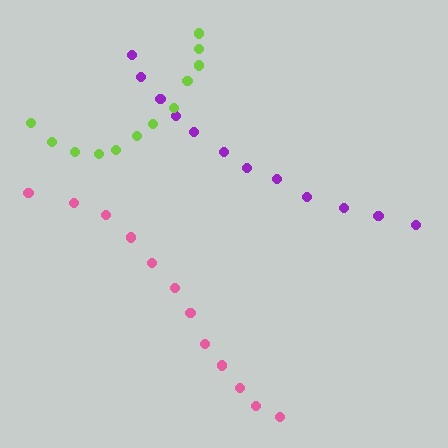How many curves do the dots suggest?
There are 3 distinct paths.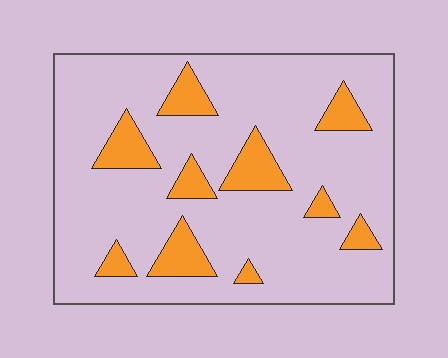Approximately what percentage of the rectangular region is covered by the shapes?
Approximately 15%.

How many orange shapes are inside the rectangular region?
10.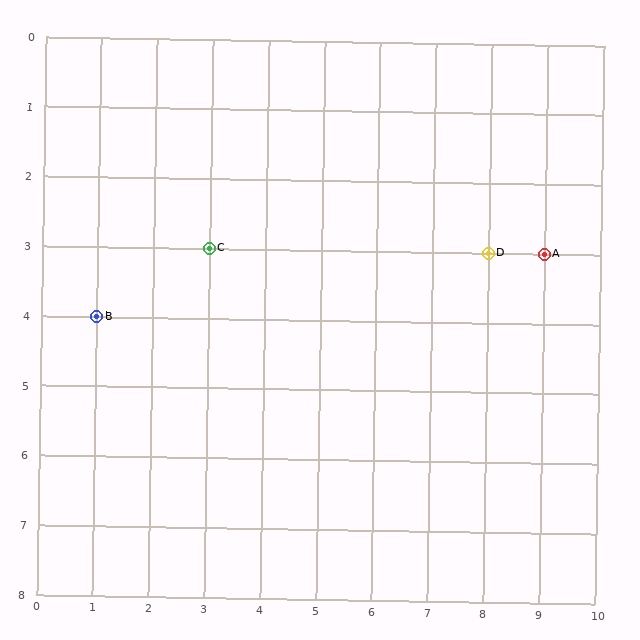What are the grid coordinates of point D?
Point D is at grid coordinates (8, 3).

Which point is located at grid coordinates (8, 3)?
Point D is at (8, 3).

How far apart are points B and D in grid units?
Points B and D are 7 columns and 1 row apart (about 7.1 grid units diagonally).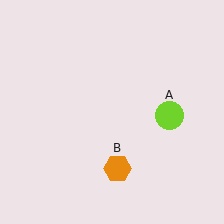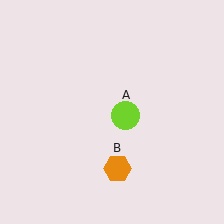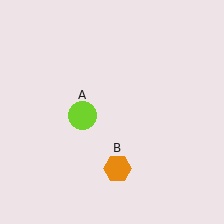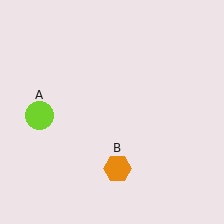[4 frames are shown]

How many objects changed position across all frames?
1 object changed position: lime circle (object A).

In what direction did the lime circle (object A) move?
The lime circle (object A) moved left.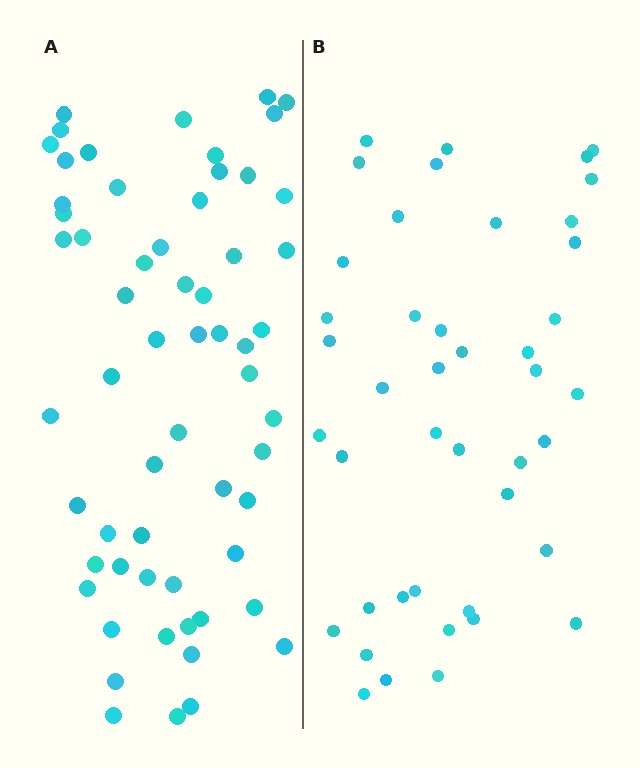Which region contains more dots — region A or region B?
Region A (the left region) has more dots.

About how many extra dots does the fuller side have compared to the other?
Region A has approximately 15 more dots than region B.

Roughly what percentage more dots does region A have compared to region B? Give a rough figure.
About 40% more.